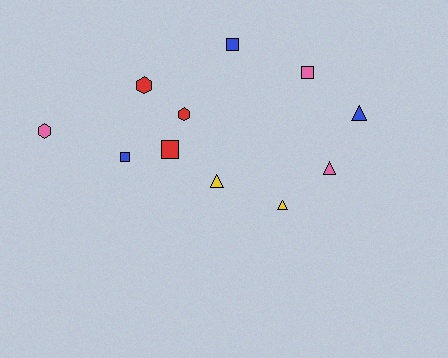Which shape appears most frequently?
Triangle, with 4 objects.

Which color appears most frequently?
Pink, with 3 objects.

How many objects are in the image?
There are 11 objects.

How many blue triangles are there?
There is 1 blue triangle.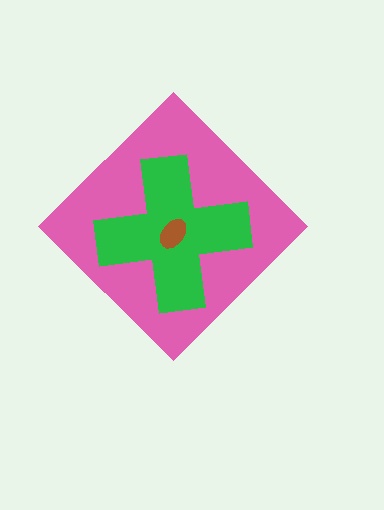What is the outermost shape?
The pink diamond.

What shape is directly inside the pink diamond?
The green cross.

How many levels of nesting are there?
3.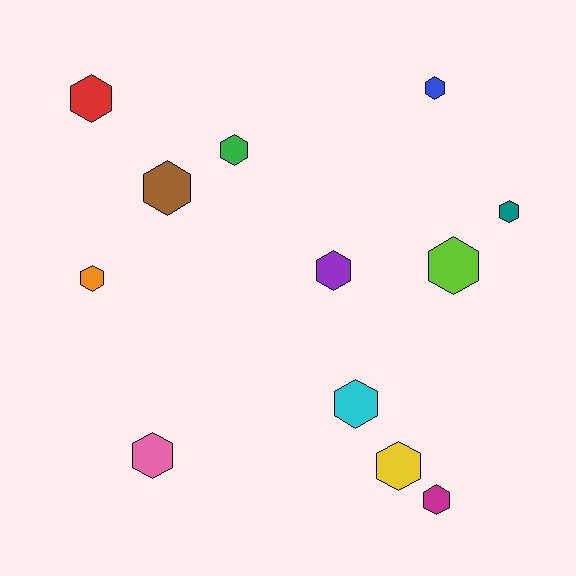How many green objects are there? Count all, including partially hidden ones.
There is 1 green object.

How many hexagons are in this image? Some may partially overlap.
There are 12 hexagons.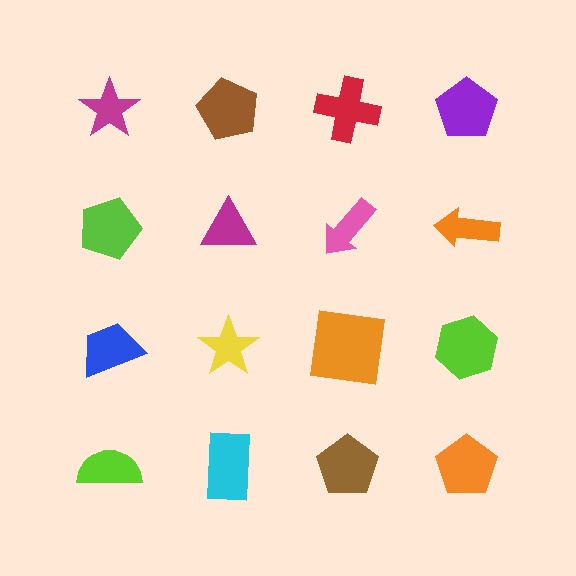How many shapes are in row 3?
4 shapes.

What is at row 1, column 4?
A purple pentagon.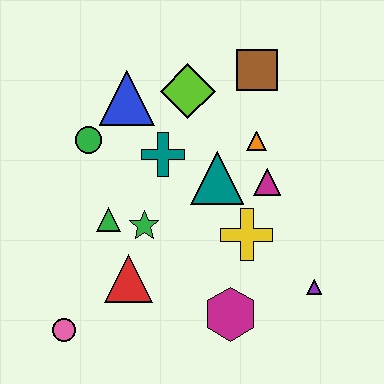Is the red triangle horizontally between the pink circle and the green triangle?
No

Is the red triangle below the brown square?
Yes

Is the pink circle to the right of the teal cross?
No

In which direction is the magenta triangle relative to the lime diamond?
The magenta triangle is below the lime diamond.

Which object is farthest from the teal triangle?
The pink circle is farthest from the teal triangle.